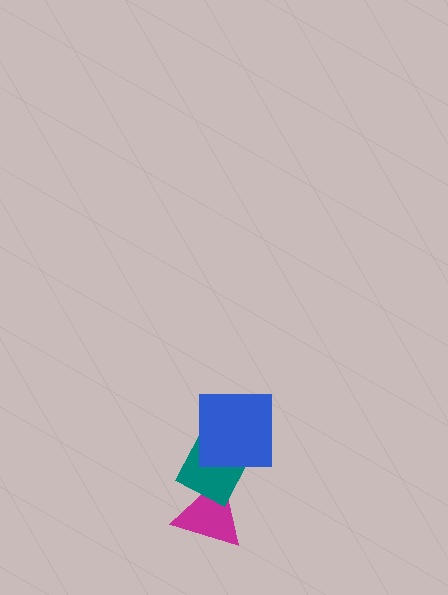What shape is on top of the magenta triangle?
The teal diamond is on top of the magenta triangle.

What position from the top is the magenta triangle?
The magenta triangle is 3rd from the top.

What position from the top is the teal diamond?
The teal diamond is 2nd from the top.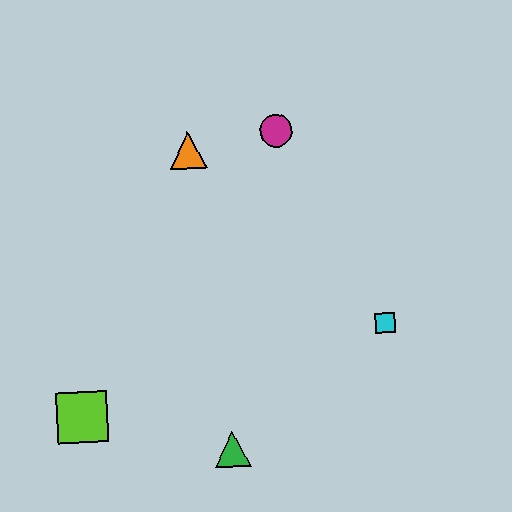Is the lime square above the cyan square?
No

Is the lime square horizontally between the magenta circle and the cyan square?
No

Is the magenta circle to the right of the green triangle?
Yes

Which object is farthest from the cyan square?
The lime square is farthest from the cyan square.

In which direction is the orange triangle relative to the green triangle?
The orange triangle is above the green triangle.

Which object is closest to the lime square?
The green triangle is closest to the lime square.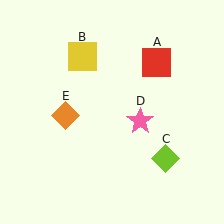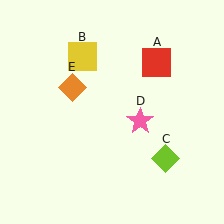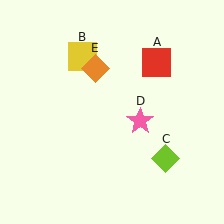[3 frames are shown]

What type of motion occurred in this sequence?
The orange diamond (object E) rotated clockwise around the center of the scene.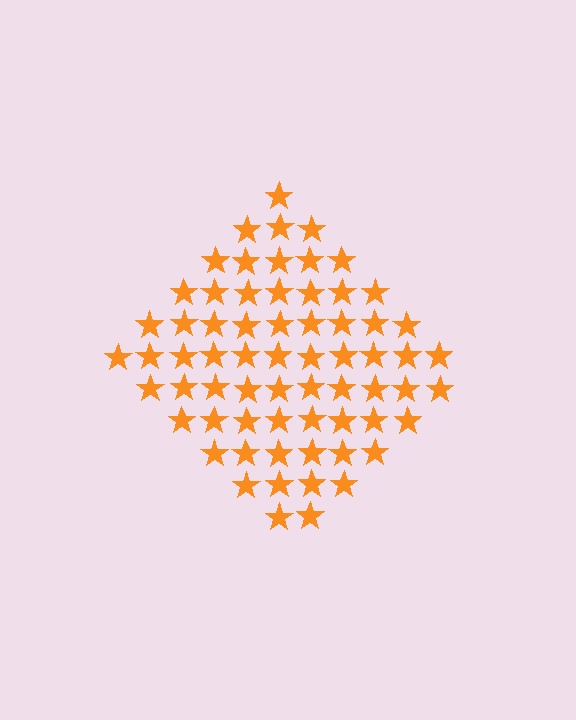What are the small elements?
The small elements are stars.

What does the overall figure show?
The overall figure shows a diamond.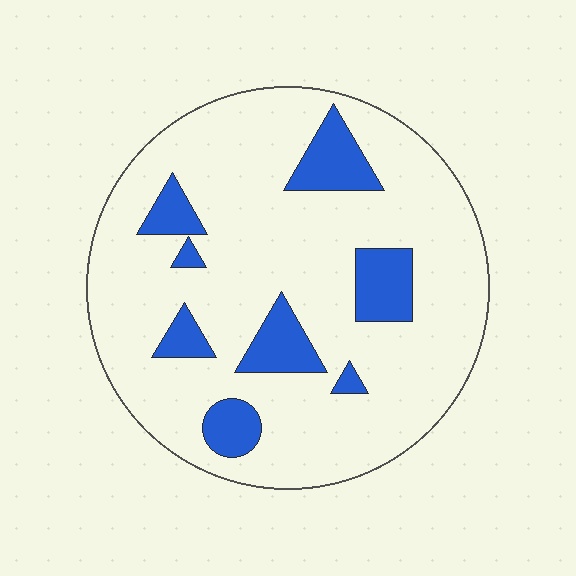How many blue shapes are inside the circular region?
8.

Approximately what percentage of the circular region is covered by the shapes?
Approximately 15%.